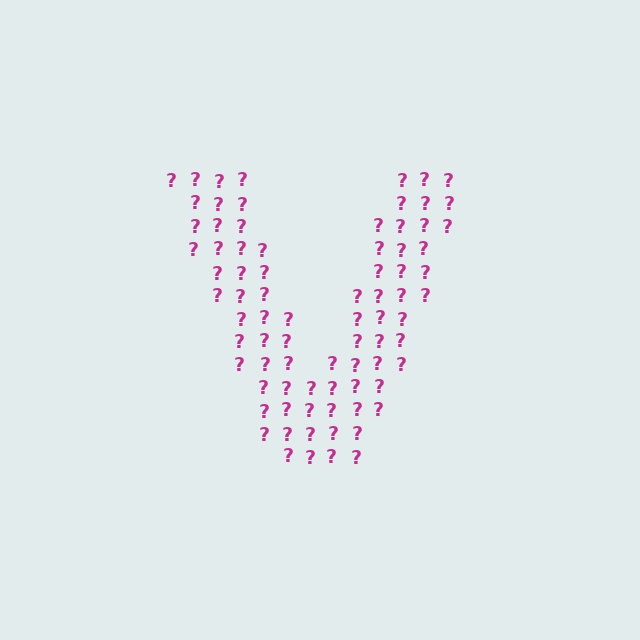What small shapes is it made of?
It is made of small question marks.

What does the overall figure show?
The overall figure shows the letter V.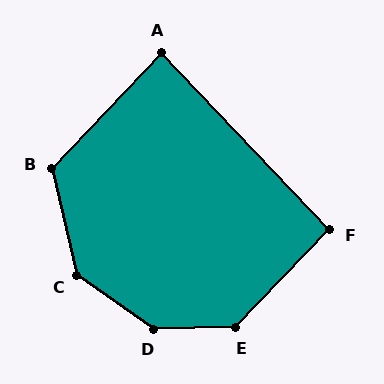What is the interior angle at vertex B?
Approximately 123 degrees (obtuse).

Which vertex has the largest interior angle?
D, at approximately 144 degrees.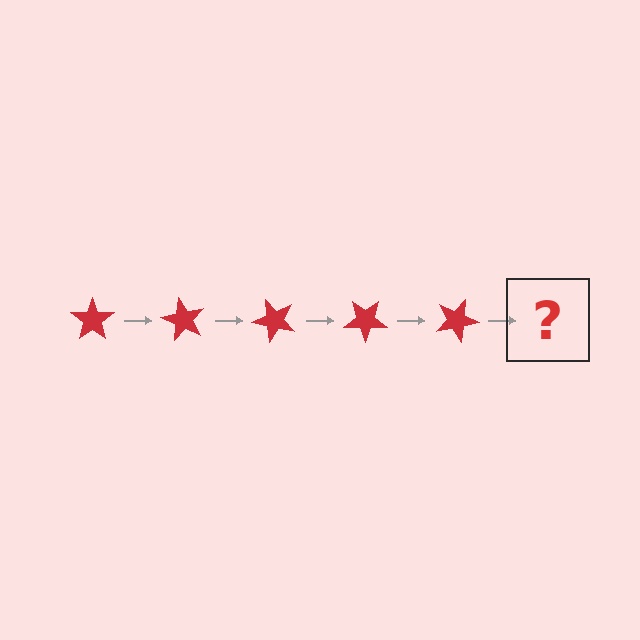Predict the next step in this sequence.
The next step is a red star rotated 300 degrees.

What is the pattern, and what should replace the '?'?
The pattern is that the star rotates 60 degrees each step. The '?' should be a red star rotated 300 degrees.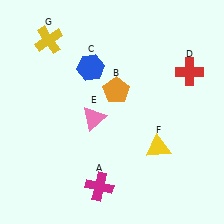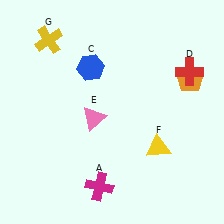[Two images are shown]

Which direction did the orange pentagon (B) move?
The orange pentagon (B) moved right.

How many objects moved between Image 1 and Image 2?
1 object moved between the two images.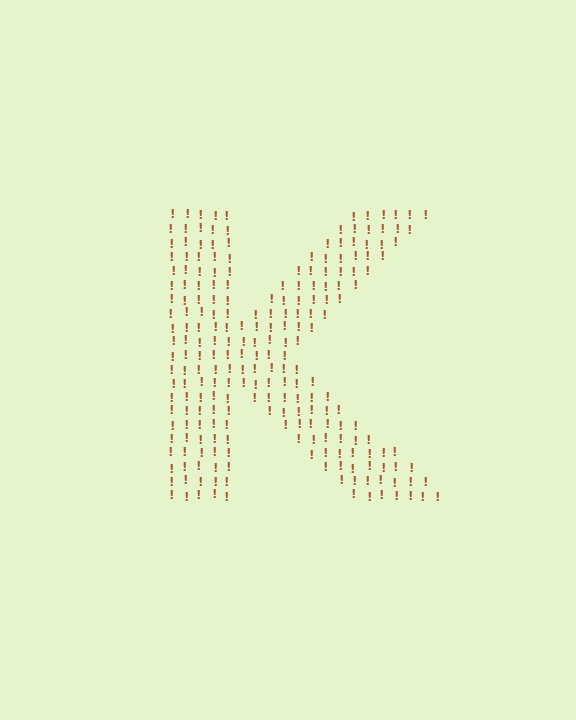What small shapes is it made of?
It is made of small exclamation marks.